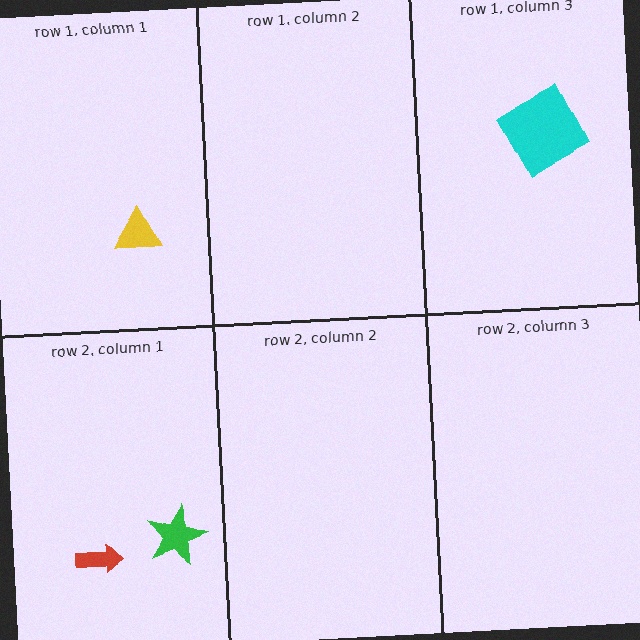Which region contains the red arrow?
The row 2, column 1 region.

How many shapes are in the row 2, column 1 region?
2.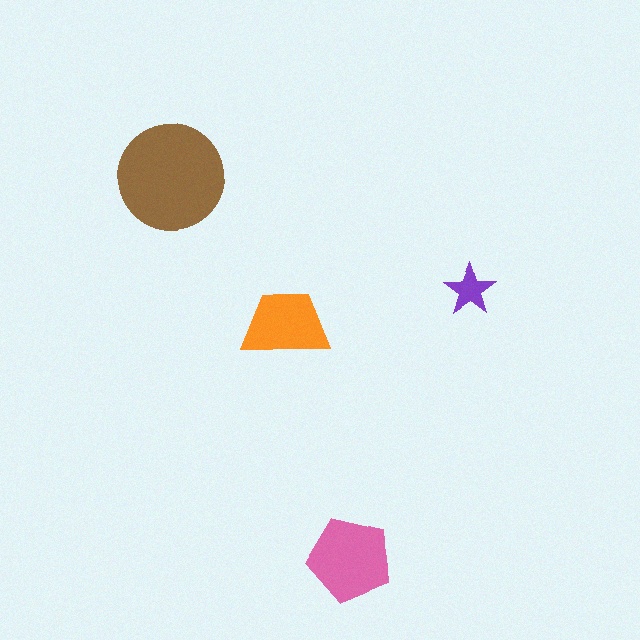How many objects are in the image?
There are 4 objects in the image.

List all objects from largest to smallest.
The brown circle, the pink pentagon, the orange trapezoid, the purple star.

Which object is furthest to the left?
The brown circle is leftmost.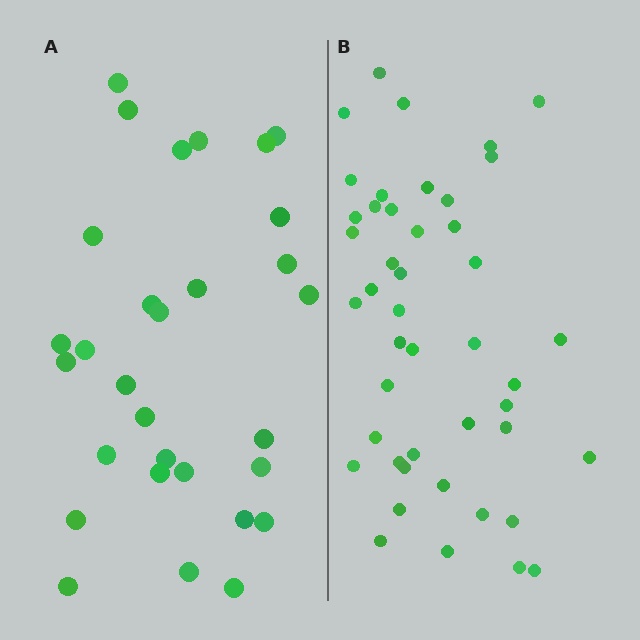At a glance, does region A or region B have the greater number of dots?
Region B (the right region) has more dots.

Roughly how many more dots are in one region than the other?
Region B has approximately 15 more dots than region A.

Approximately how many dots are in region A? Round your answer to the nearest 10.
About 30 dots.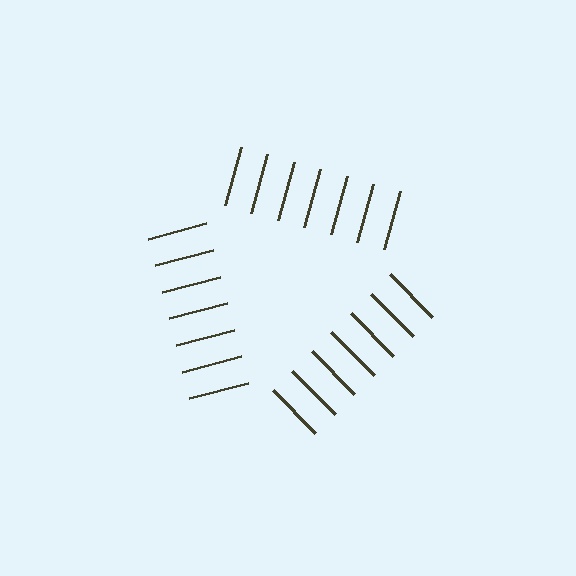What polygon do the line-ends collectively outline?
An illusory triangle — the line segments terminate on its edges but no continuous stroke is drawn.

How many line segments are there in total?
21 — 7 along each of the 3 edges.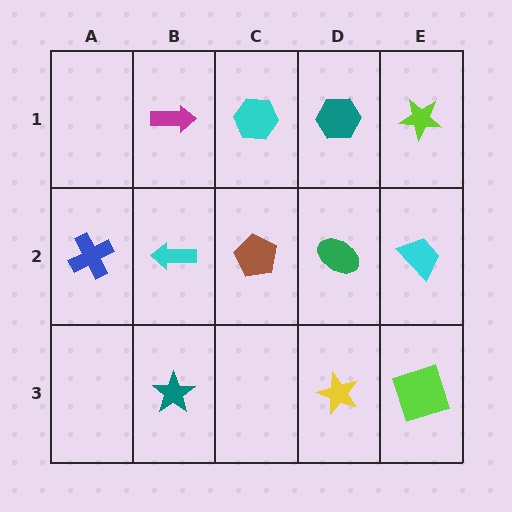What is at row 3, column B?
A teal star.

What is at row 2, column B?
A cyan arrow.